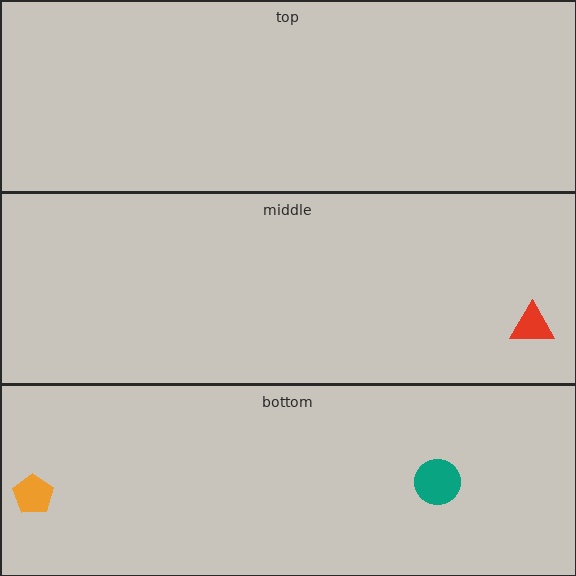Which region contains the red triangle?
The middle region.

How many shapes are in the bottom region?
2.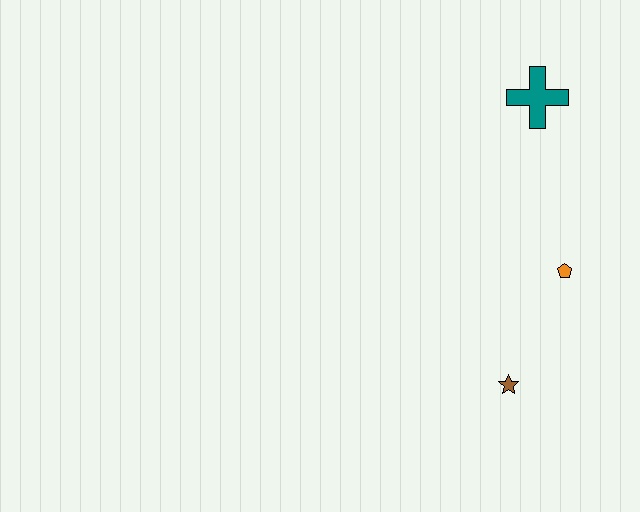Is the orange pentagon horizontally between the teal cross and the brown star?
No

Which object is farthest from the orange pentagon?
The teal cross is farthest from the orange pentagon.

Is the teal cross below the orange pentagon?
No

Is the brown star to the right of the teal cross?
No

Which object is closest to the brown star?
The orange pentagon is closest to the brown star.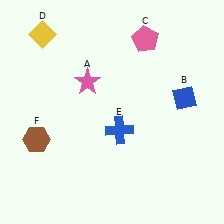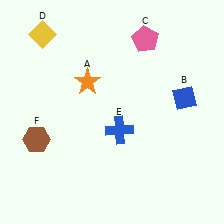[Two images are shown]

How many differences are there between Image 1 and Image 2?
There is 1 difference between the two images.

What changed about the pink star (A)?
In Image 1, A is pink. In Image 2, it changed to orange.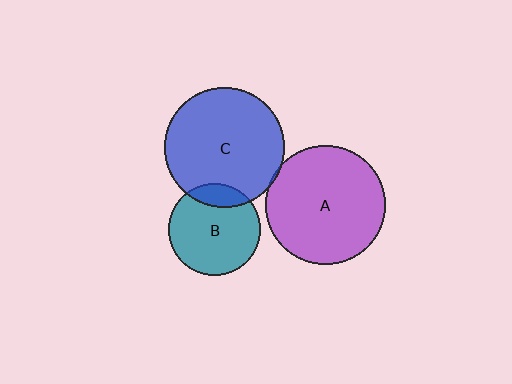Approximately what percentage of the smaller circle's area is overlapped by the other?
Approximately 15%.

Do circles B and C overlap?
Yes.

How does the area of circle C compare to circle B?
Approximately 1.7 times.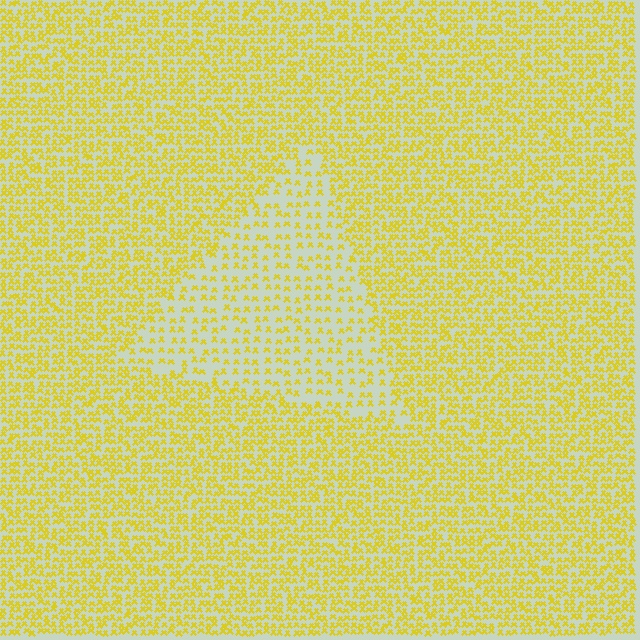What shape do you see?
I see a triangle.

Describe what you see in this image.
The image contains small yellow elements arranged at two different densities. A triangle-shaped region is visible where the elements are less densely packed than the surrounding area.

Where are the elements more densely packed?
The elements are more densely packed outside the triangle boundary.